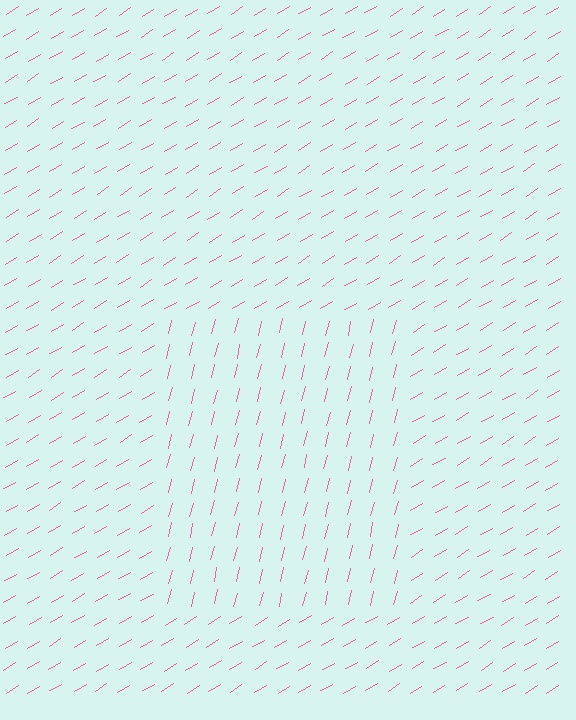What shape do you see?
I see a rectangle.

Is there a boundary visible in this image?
Yes, there is a texture boundary formed by a change in line orientation.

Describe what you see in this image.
The image is filled with small pink line segments. A rectangle region in the image has lines oriented differently from the surrounding lines, creating a visible texture boundary.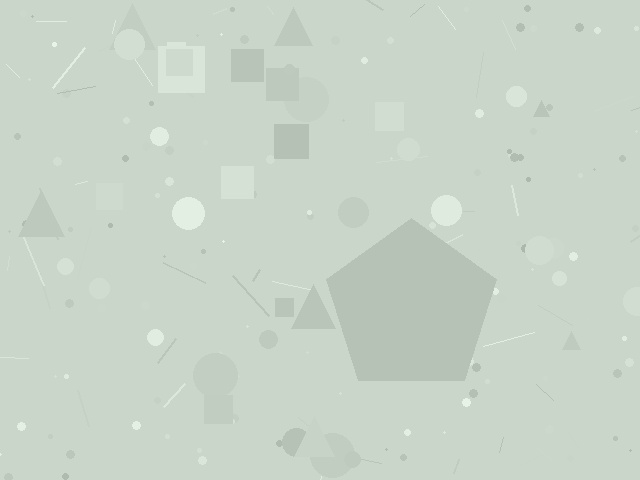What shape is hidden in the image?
A pentagon is hidden in the image.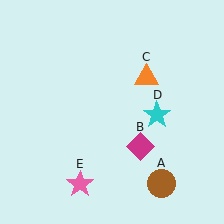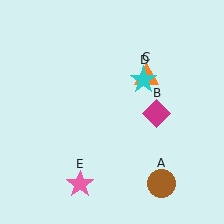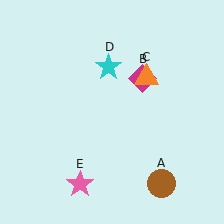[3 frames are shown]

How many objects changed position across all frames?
2 objects changed position: magenta diamond (object B), cyan star (object D).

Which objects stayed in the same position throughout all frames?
Brown circle (object A) and orange triangle (object C) and pink star (object E) remained stationary.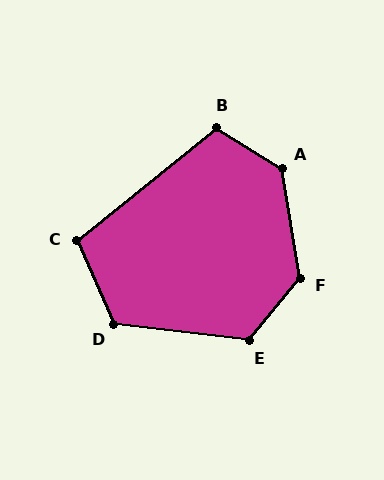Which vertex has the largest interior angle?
A, at approximately 131 degrees.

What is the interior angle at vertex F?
Approximately 131 degrees (obtuse).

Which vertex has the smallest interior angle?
C, at approximately 105 degrees.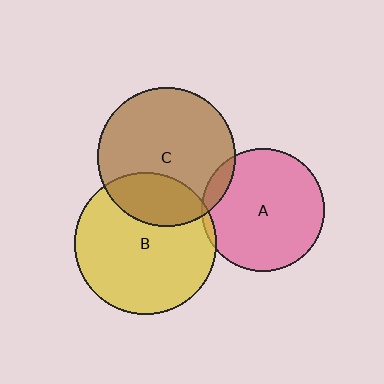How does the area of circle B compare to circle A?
Approximately 1.3 times.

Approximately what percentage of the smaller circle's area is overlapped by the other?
Approximately 25%.